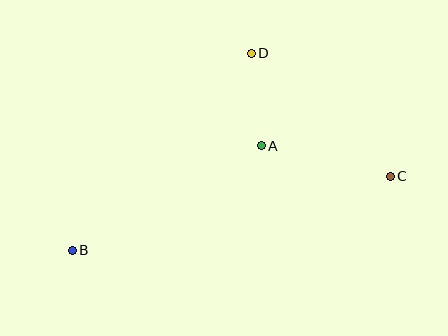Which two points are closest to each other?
Points A and D are closest to each other.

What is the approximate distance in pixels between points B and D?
The distance between B and D is approximately 267 pixels.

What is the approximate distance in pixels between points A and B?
The distance between A and B is approximately 216 pixels.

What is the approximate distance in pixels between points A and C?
The distance between A and C is approximately 133 pixels.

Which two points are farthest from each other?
Points B and C are farthest from each other.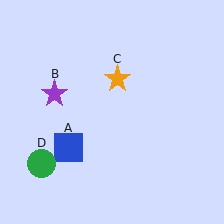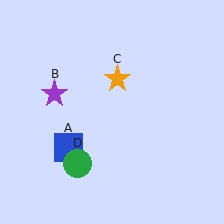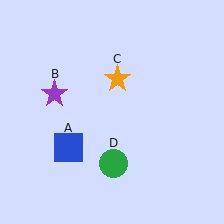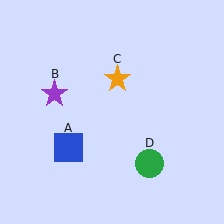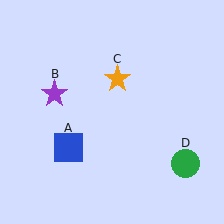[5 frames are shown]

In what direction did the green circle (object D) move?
The green circle (object D) moved right.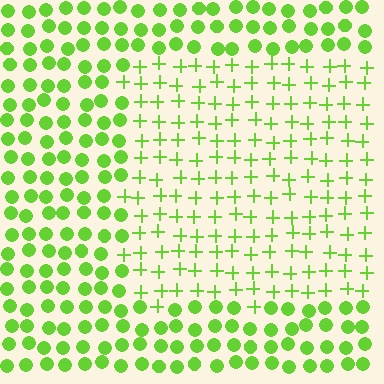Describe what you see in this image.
The image is filled with small lime elements arranged in a uniform grid. A rectangle-shaped region contains plus signs, while the surrounding area contains circles. The boundary is defined purely by the change in element shape.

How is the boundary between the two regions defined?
The boundary is defined by a change in element shape: plus signs inside vs. circles outside. All elements share the same color and spacing.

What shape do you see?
I see a rectangle.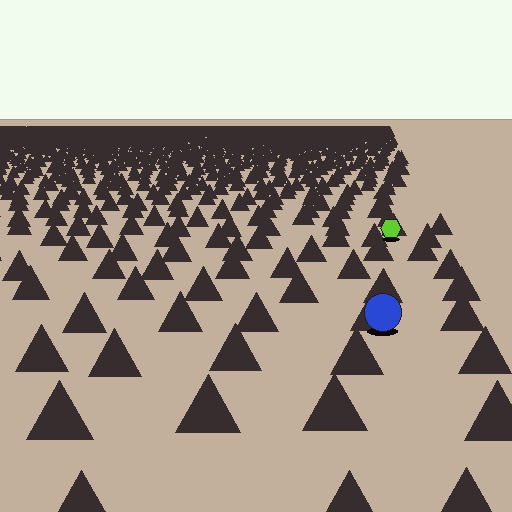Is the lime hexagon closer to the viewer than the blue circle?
No. The blue circle is closer — you can tell from the texture gradient: the ground texture is coarser near it.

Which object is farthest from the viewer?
The lime hexagon is farthest from the viewer. It appears smaller and the ground texture around it is denser.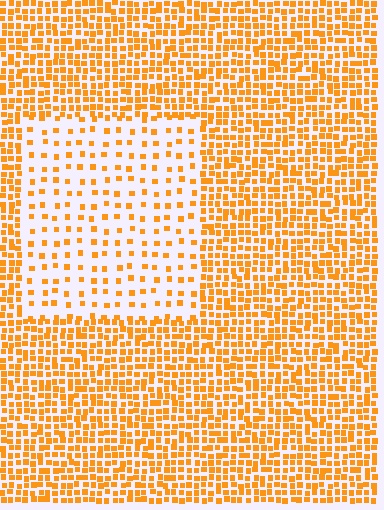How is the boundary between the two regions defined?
The boundary is defined by a change in element density (approximately 2.8x ratio). All elements are the same color, size, and shape.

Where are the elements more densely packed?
The elements are more densely packed outside the rectangle boundary.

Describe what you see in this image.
The image contains small orange elements arranged at two different densities. A rectangle-shaped region is visible where the elements are less densely packed than the surrounding area.